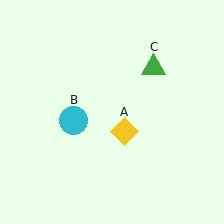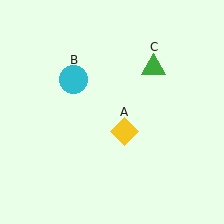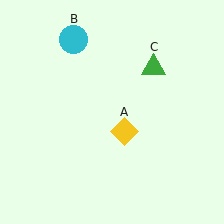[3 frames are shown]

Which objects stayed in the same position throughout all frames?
Yellow diamond (object A) and green triangle (object C) remained stationary.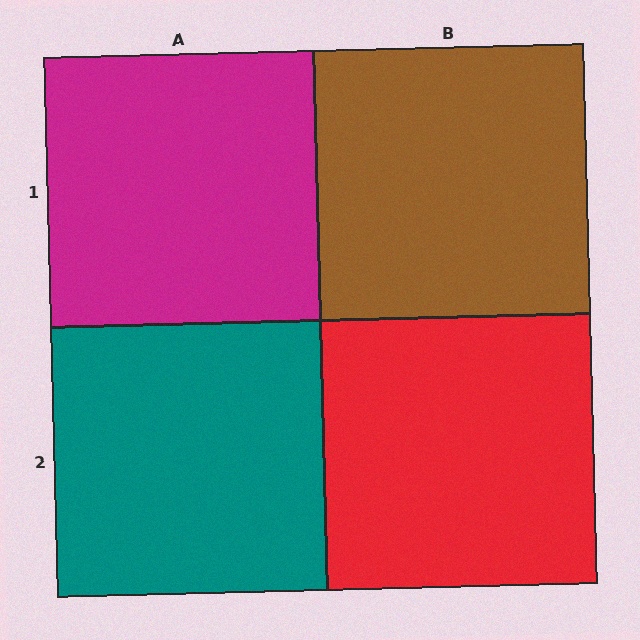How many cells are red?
1 cell is red.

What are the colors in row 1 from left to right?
Magenta, brown.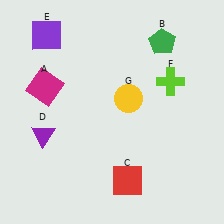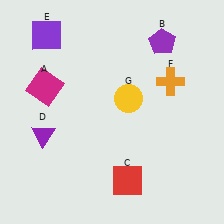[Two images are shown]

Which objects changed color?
B changed from green to purple. F changed from lime to orange.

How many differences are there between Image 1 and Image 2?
There are 2 differences between the two images.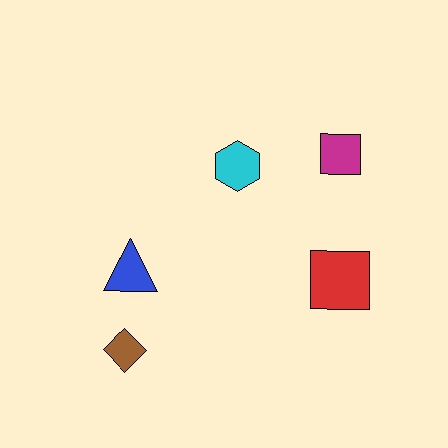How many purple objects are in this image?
There are no purple objects.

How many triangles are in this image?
There is 1 triangle.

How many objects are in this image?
There are 5 objects.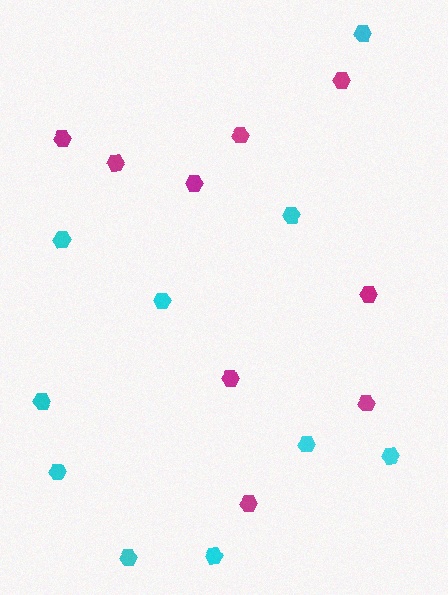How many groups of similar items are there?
There are 2 groups: one group of magenta hexagons (9) and one group of cyan hexagons (10).